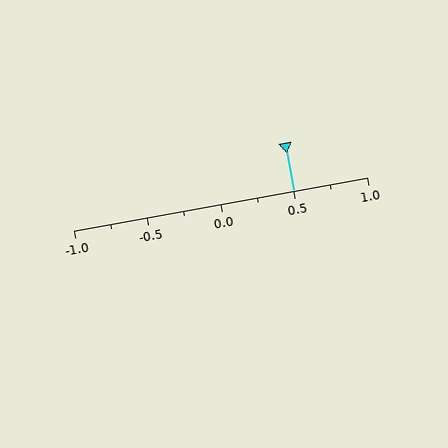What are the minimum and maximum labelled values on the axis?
The axis runs from -1.0 to 1.0.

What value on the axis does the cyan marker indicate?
The marker indicates approximately 0.5.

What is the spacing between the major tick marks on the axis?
The major ticks are spaced 0.5 apart.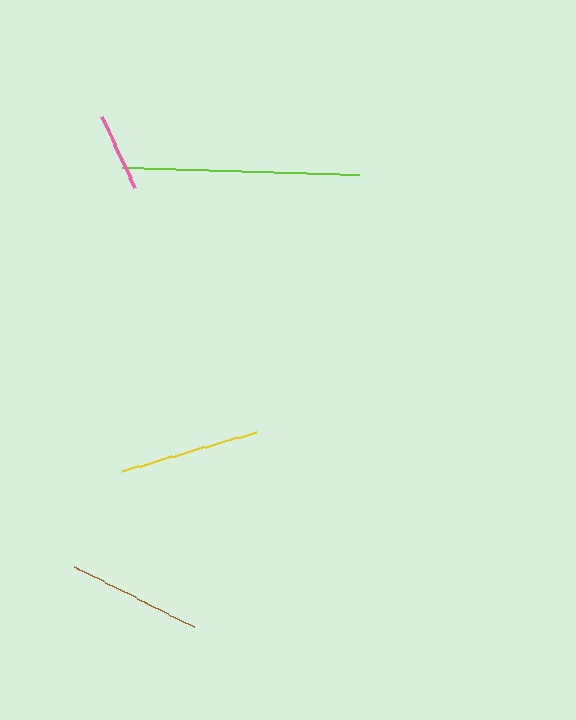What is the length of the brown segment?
The brown segment is approximately 134 pixels long.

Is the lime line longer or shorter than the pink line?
The lime line is longer than the pink line.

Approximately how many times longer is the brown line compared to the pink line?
The brown line is approximately 1.7 times the length of the pink line.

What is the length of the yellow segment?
The yellow segment is approximately 140 pixels long.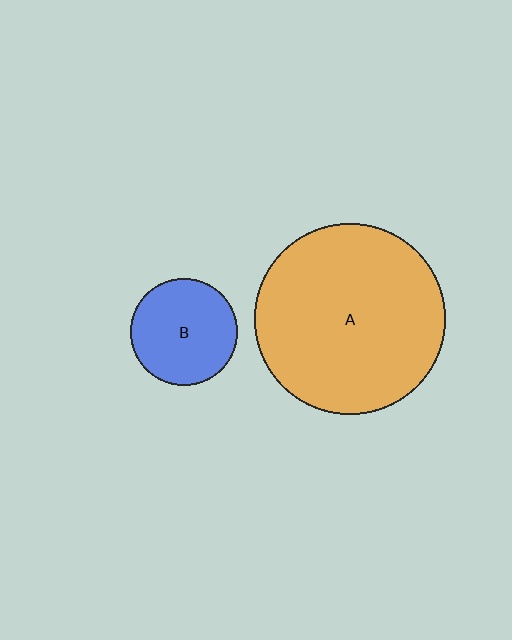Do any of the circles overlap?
No, none of the circles overlap.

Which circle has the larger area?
Circle A (orange).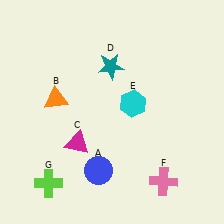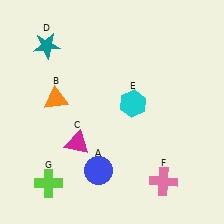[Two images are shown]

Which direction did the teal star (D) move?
The teal star (D) moved left.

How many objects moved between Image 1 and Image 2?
1 object moved between the two images.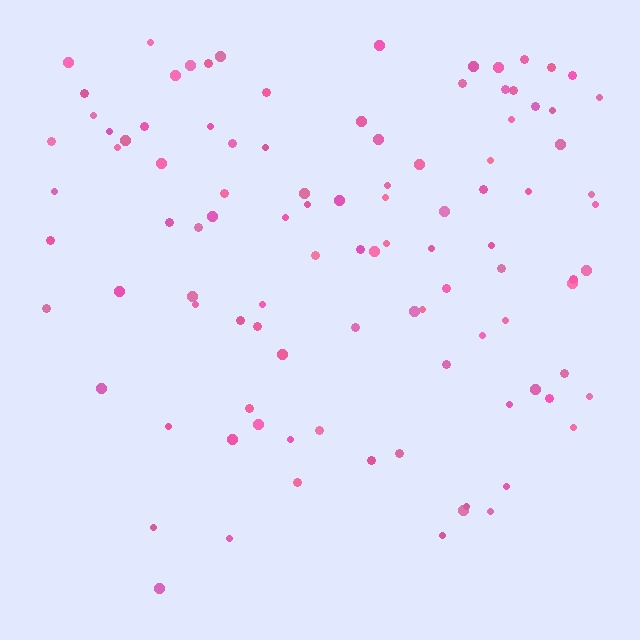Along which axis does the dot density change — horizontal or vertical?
Vertical.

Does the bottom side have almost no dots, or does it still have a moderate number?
Still a moderate number, just noticeably fewer than the top.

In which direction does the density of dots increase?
From bottom to top, with the top side densest.